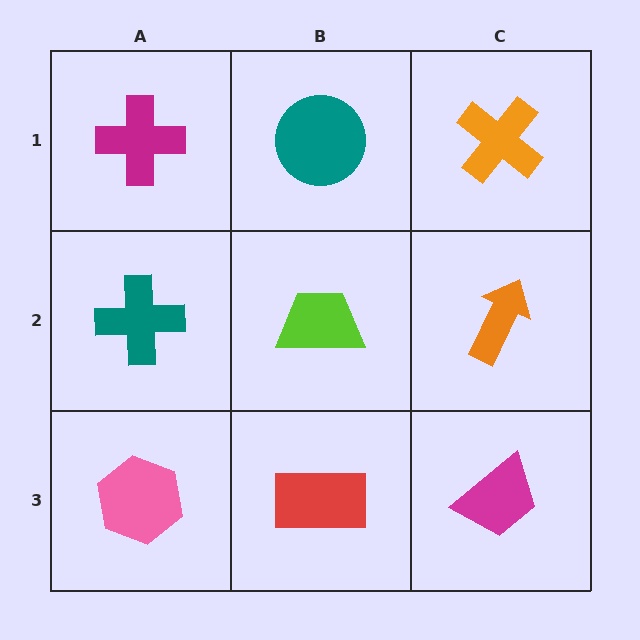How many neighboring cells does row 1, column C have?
2.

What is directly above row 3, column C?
An orange arrow.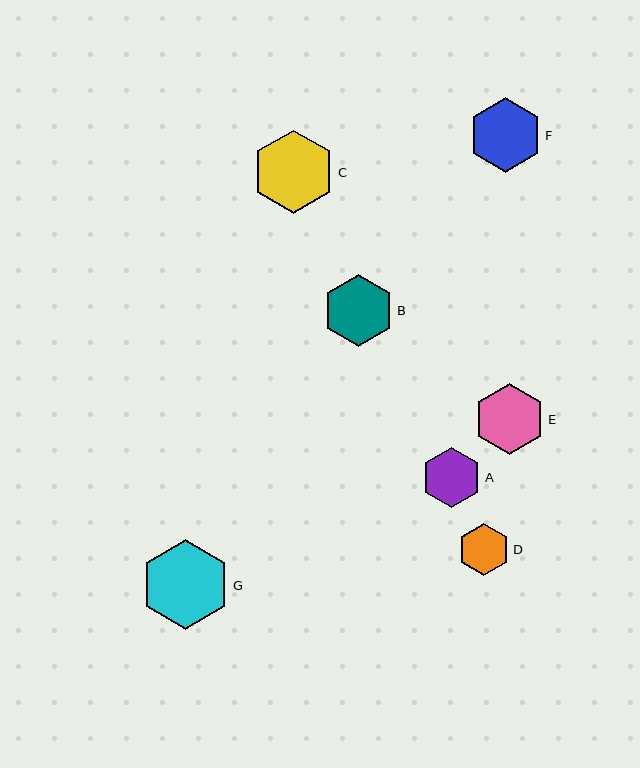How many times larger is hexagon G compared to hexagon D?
Hexagon G is approximately 1.7 times the size of hexagon D.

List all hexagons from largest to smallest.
From largest to smallest: G, C, F, B, E, A, D.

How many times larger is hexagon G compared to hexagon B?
Hexagon G is approximately 1.2 times the size of hexagon B.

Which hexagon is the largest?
Hexagon G is the largest with a size of approximately 89 pixels.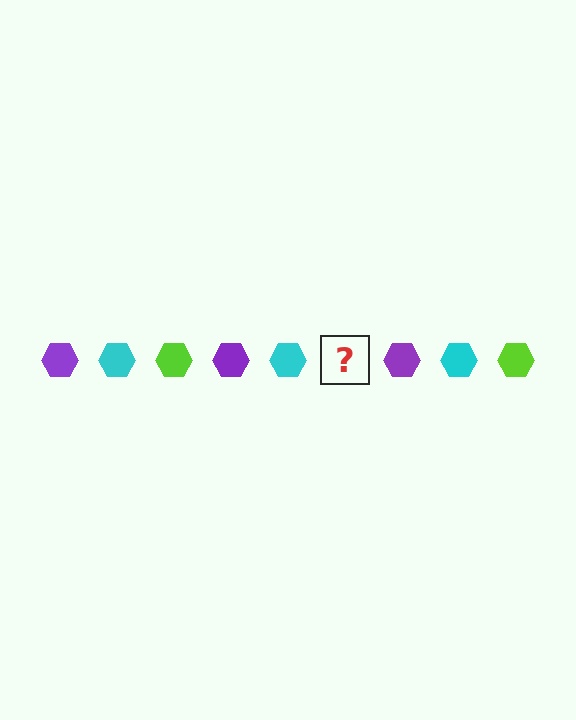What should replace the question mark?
The question mark should be replaced with a lime hexagon.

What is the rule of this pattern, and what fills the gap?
The rule is that the pattern cycles through purple, cyan, lime hexagons. The gap should be filled with a lime hexagon.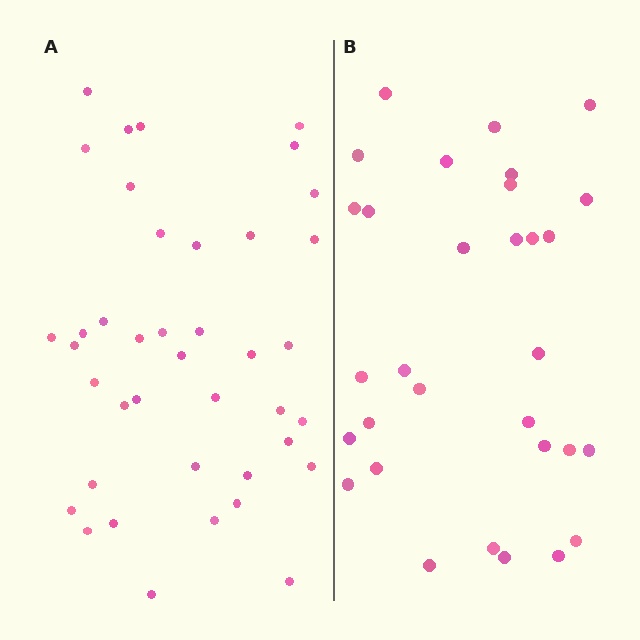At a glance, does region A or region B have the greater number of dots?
Region A (the left region) has more dots.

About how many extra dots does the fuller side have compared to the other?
Region A has roughly 8 or so more dots than region B.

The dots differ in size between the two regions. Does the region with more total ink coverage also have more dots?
No. Region B has more total ink coverage because its dots are larger, but region A actually contains more individual dots. Total area can be misleading — the number of items is what matters here.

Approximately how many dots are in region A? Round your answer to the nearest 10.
About 40 dots.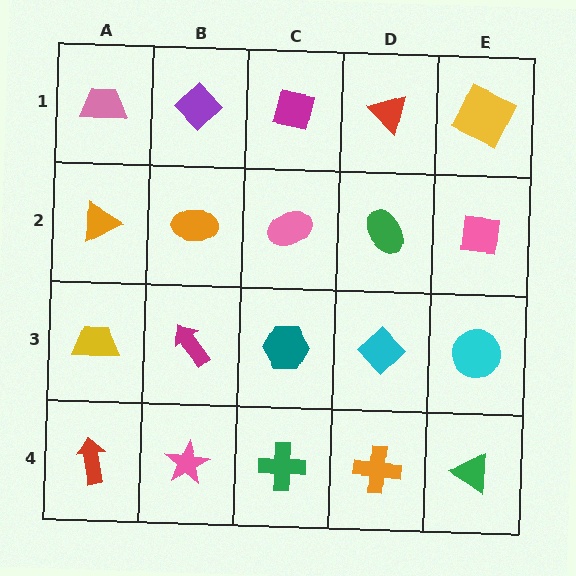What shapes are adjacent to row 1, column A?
An orange triangle (row 2, column A), a purple diamond (row 1, column B).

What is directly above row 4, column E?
A cyan circle.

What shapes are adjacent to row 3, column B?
An orange ellipse (row 2, column B), a pink star (row 4, column B), a yellow trapezoid (row 3, column A), a teal hexagon (row 3, column C).